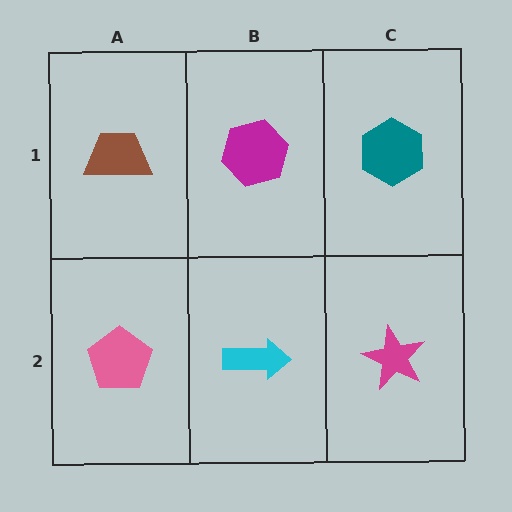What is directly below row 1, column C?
A magenta star.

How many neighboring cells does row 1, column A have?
2.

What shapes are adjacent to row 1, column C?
A magenta star (row 2, column C), a magenta hexagon (row 1, column B).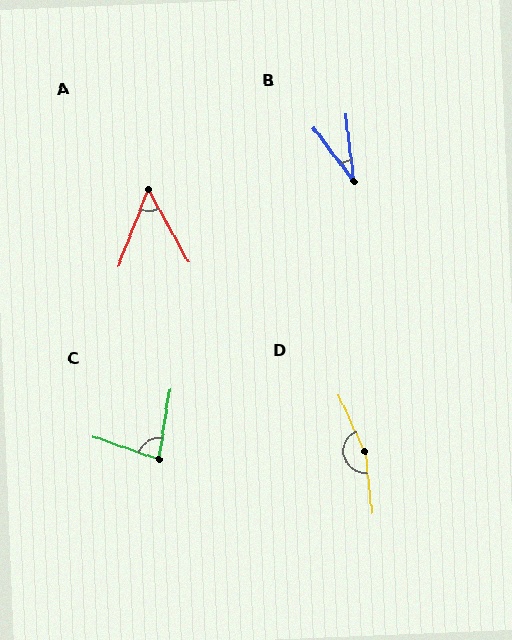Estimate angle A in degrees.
Approximately 50 degrees.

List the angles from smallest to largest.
B (31°), A (50°), C (80°), D (162°).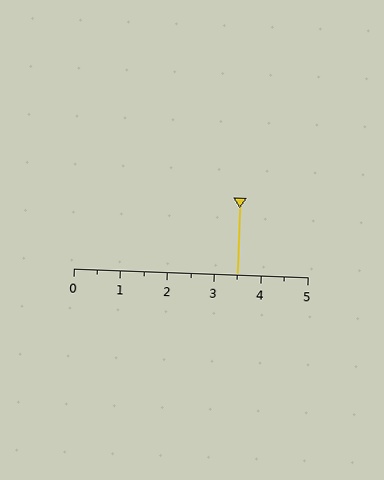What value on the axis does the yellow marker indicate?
The marker indicates approximately 3.5.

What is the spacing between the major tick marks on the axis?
The major ticks are spaced 1 apart.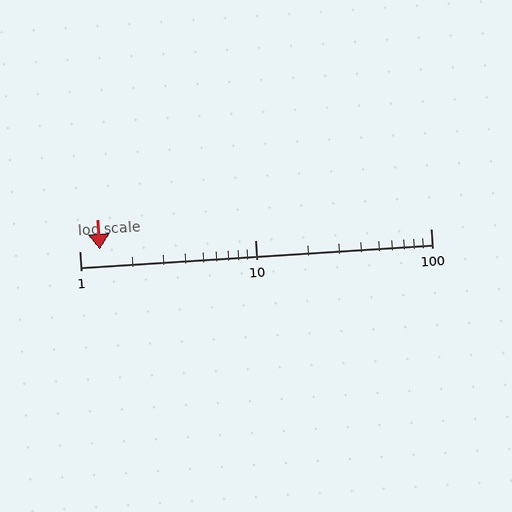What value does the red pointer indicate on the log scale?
The pointer indicates approximately 1.3.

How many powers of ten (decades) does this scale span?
The scale spans 2 decades, from 1 to 100.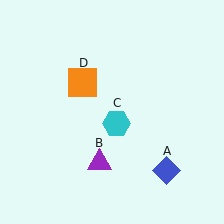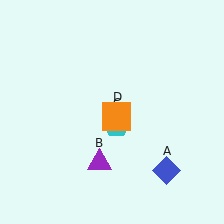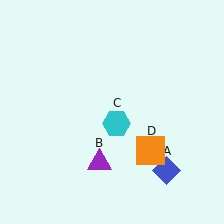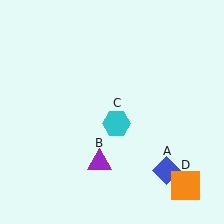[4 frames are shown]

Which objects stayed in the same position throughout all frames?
Blue diamond (object A) and purple triangle (object B) and cyan hexagon (object C) remained stationary.